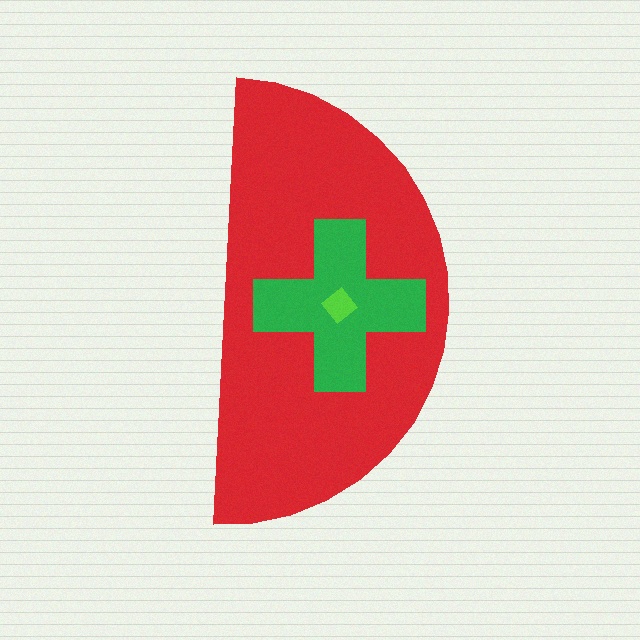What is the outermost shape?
The red semicircle.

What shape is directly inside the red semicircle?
The green cross.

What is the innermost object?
The lime diamond.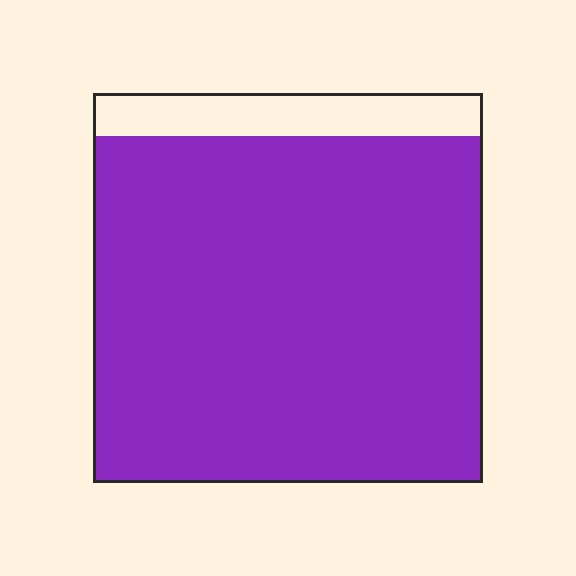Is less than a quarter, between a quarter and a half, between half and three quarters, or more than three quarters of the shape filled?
More than three quarters.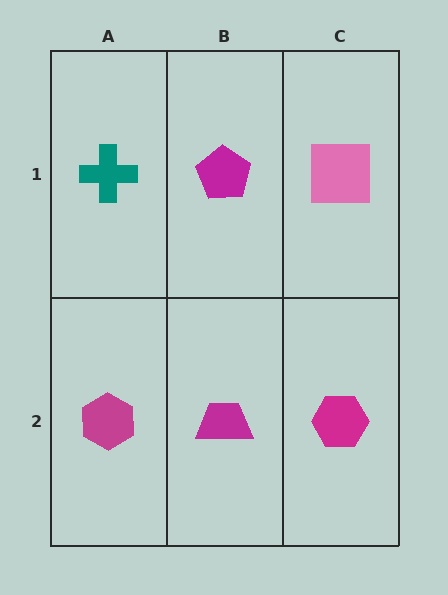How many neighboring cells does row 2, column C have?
2.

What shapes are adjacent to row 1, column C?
A magenta hexagon (row 2, column C), a magenta pentagon (row 1, column B).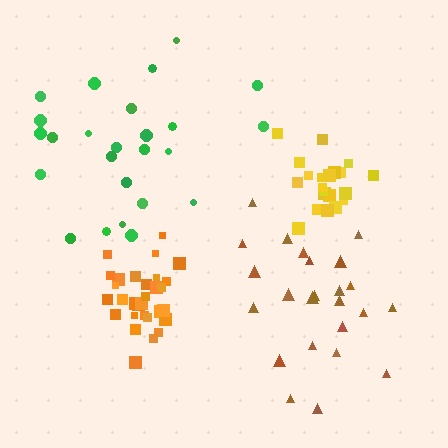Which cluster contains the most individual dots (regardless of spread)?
Orange (30).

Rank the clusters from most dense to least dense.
orange, yellow, brown, green.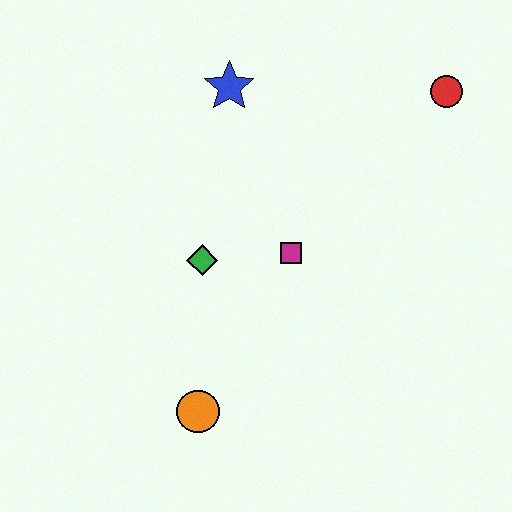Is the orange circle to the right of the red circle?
No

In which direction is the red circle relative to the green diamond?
The red circle is to the right of the green diamond.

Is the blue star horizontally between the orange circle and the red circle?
Yes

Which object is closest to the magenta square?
The green diamond is closest to the magenta square.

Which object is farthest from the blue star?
The orange circle is farthest from the blue star.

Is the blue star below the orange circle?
No